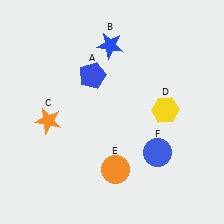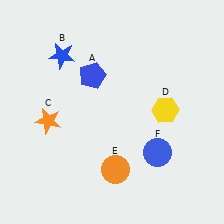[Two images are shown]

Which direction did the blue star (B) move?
The blue star (B) moved left.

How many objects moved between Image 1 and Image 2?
1 object moved between the two images.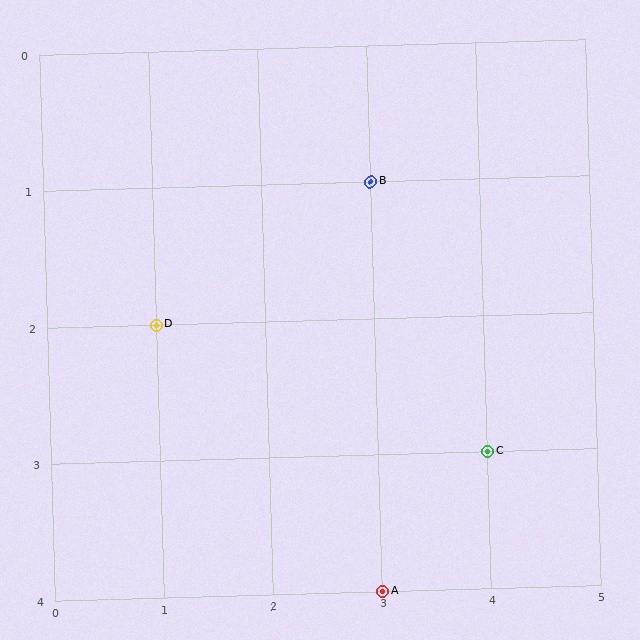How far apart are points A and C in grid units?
Points A and C are 1 column and 1 row apart (about 1.4 grid units diagonally).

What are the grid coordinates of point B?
Point B is at grid coordinates (3, 1).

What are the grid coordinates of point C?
Point C is at grid coordinates (4, 3).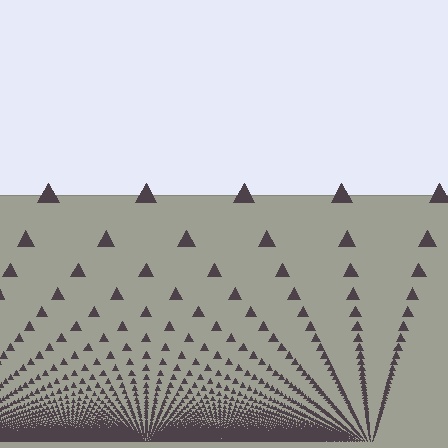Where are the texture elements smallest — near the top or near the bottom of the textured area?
Near the bottom.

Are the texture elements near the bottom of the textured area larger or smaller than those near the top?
Smaller. The gradient is inverted — elements near the bottom are smaller and denser.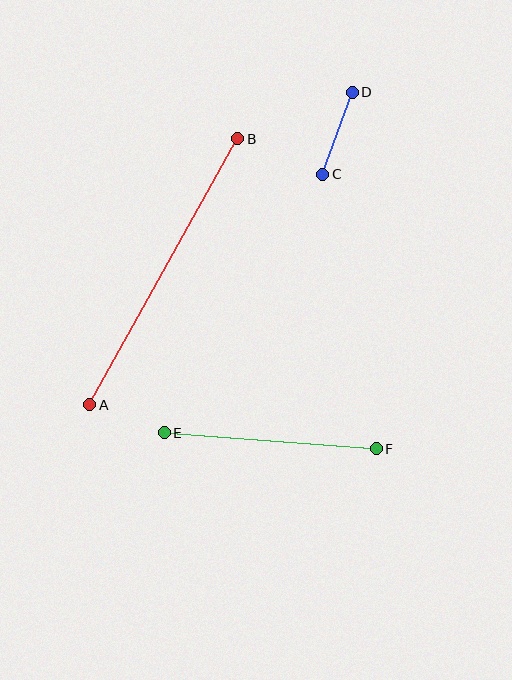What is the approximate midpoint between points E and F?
The midpoint is at approximately (270, 441) pixels.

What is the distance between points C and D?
The distance is approximately 87 pixels.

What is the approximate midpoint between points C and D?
The midpoint is at approximately (338, 133) pixels.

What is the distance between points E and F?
The distance is approximately 213 pixels.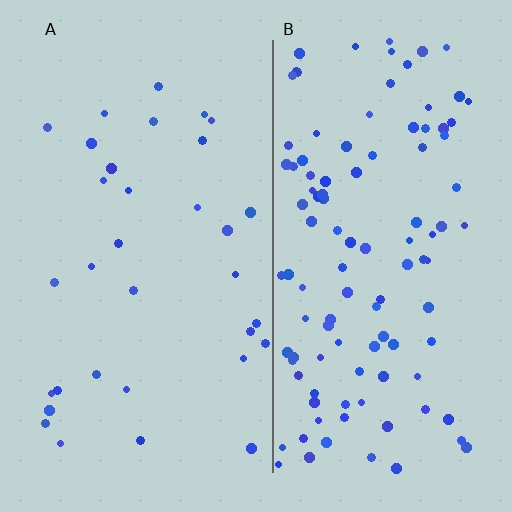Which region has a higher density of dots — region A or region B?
B (the right).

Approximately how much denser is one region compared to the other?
Approximately 3.3× — region B over region A.